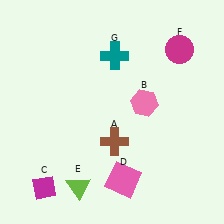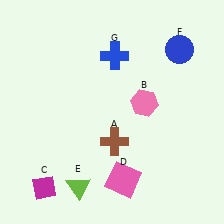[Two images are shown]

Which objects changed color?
F changed from magenta to blue. G changed from teal to blue.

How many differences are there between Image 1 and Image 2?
There are 2 differences between the two images.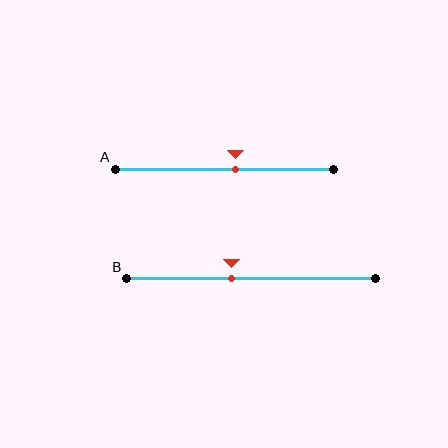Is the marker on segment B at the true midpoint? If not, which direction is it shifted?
No, the marker on segment B is shifted to the left by about 8% of the segment length.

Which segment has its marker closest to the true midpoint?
Segment A has its marker closest to the true midpoint.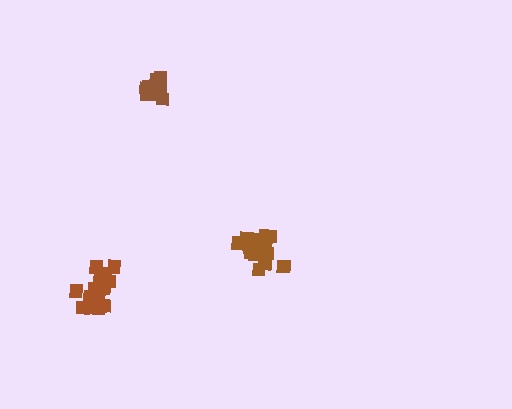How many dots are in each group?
Group 1: 15 dots, Group 2: 17 dots, Group 3: 11 dots (43 total).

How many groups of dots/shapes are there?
There are 3 groups.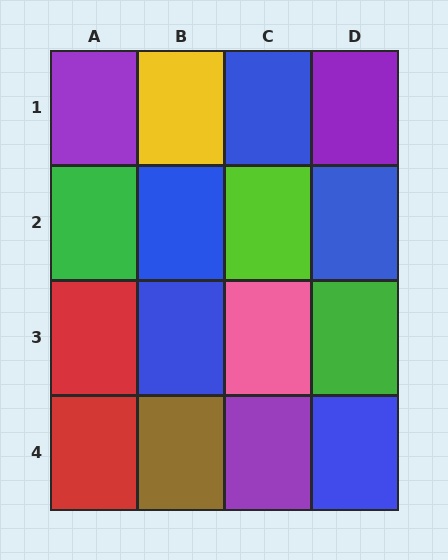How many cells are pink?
1 cell is pink.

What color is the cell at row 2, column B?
Blue.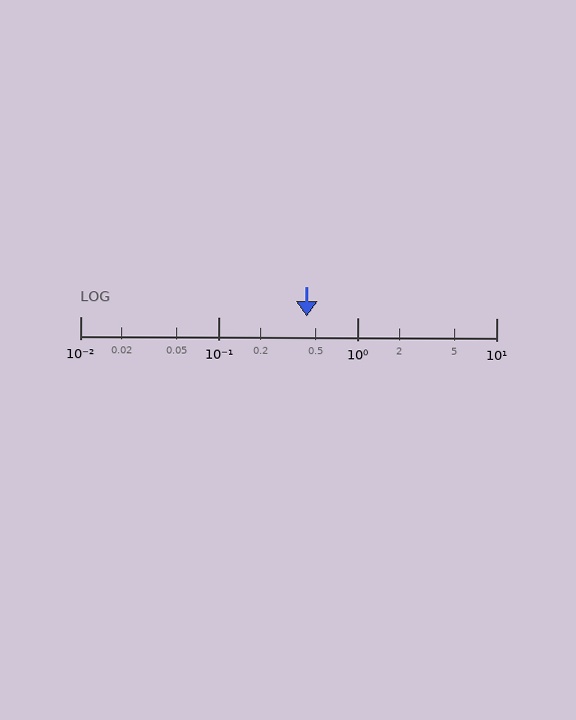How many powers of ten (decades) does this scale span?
The scale spans 3 decades, from 0.01 to 10.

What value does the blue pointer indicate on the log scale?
The pointer indicates approximately 0.43.